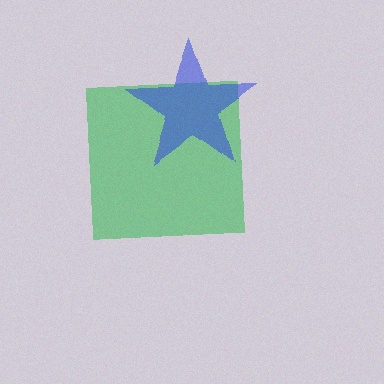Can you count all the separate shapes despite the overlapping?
Yes, there are 2 separate shapes.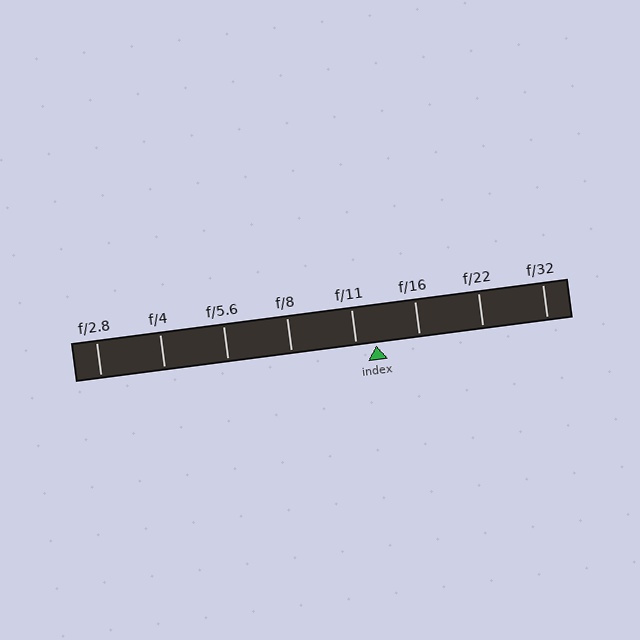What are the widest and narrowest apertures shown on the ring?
The widest aperture shown is f/2.8 and the narrowest is f/32.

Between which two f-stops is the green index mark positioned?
The index mark is between f/11 and f/16.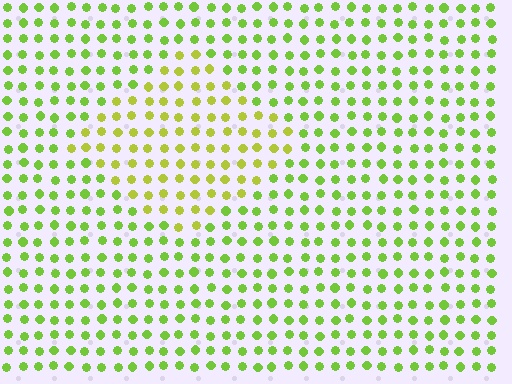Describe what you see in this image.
The image is filled with small lime elements in a uniform arrangement. A diamond-shaped region is visible where the elements are tinted to a slightly different hue, forming a subtle color boundary.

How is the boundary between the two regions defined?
The boundary is defined purely by a slight shift in hue (about 26 degrees). Spacing, size, and orientation are identical on both sides.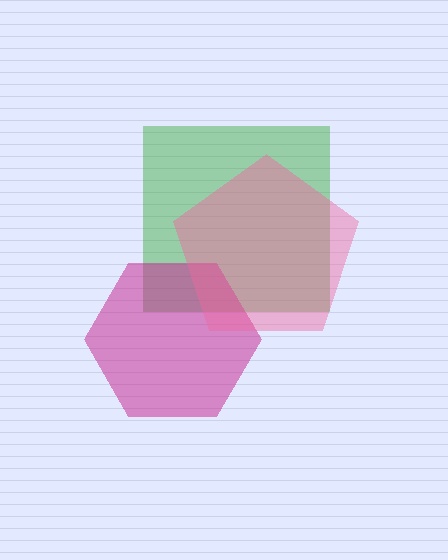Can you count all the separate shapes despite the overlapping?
Yes, there are 3 separate shapes.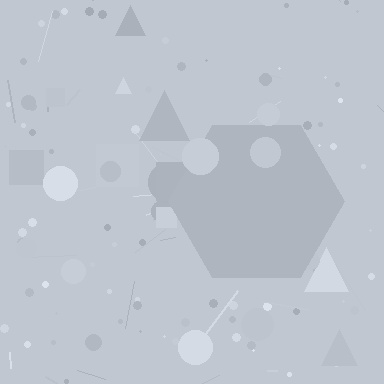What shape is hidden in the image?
A hexagon is hidden in the image.